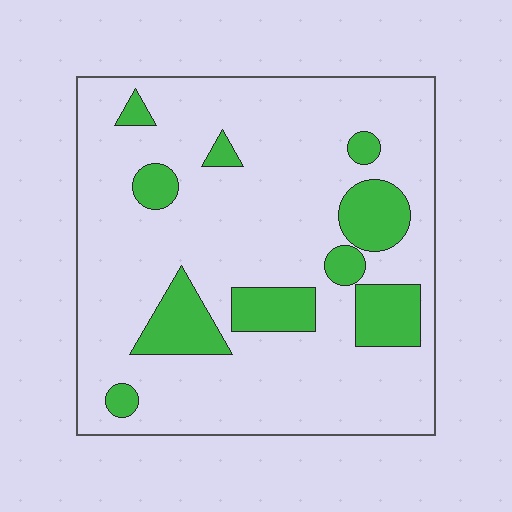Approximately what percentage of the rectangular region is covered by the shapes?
Approximately 20%.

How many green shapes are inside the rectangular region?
10.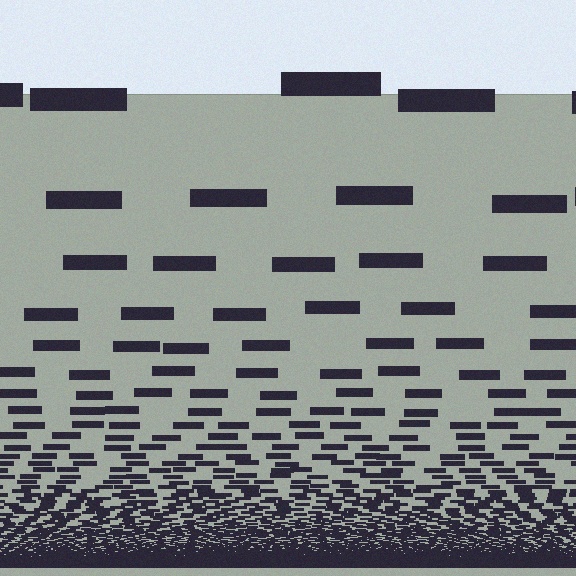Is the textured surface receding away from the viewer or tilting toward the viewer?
The surface appears to tilt toward the viewer. Texture elements get larger and sparser toward the top.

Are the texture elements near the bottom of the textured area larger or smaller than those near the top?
Smaller. The gradient is inverted — elements near the bottom are smaller and denser.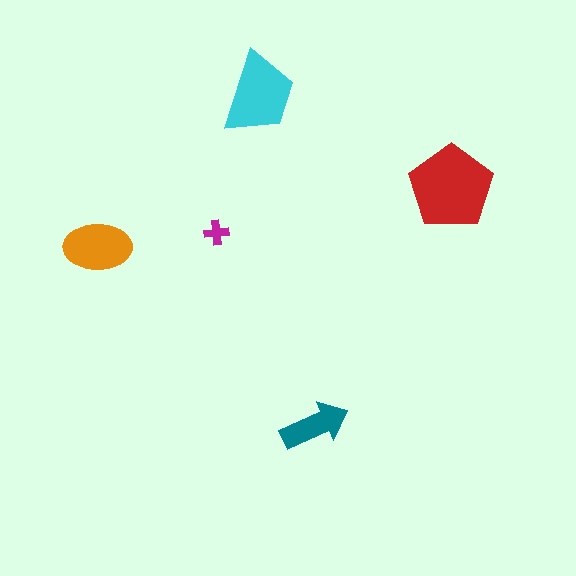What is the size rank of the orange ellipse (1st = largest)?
3rd.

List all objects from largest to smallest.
The red pentagon, the cyan trapezoid, the orange ellipse, the teal arrow, the magenta cross.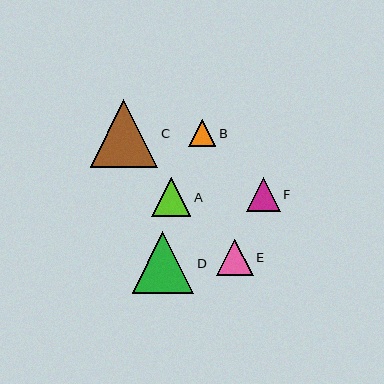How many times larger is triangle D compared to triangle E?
Triangle D is approximately 1.7 times the size of triangle E.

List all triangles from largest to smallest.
From largest to smallest: C, D, A, E, F, B.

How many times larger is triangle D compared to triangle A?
Triangle D is approximately 1.6 times the size of triangle A.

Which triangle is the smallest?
Triangle B is the smallest with a size of approximately 27 pixels.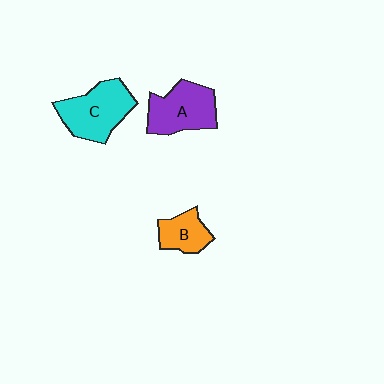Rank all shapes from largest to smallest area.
From largest to smallest: C (cyan), A (purple), B (orange).